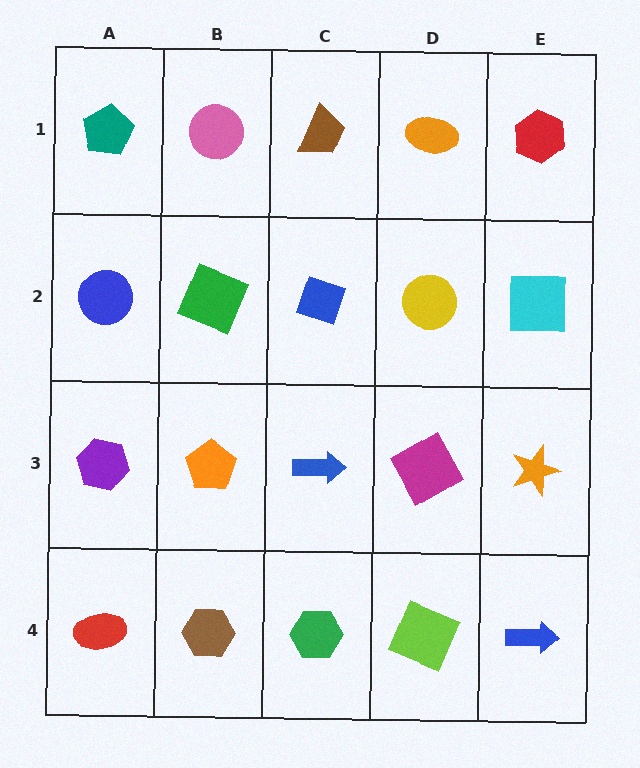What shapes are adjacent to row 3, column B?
A green square (row 2, column B), a brown hexagon (row 4, column B), a purple hexagon (row 3, column A), a blue arrow (row 3, column C).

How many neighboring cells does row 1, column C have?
3.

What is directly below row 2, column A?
A purple hexagon.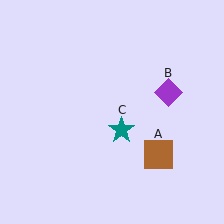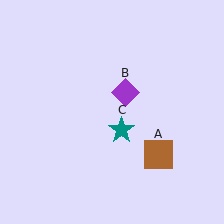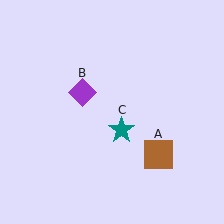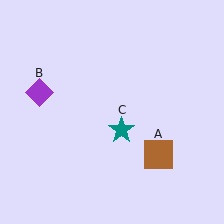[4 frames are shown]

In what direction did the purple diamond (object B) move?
The purple diamond (object B) moved left.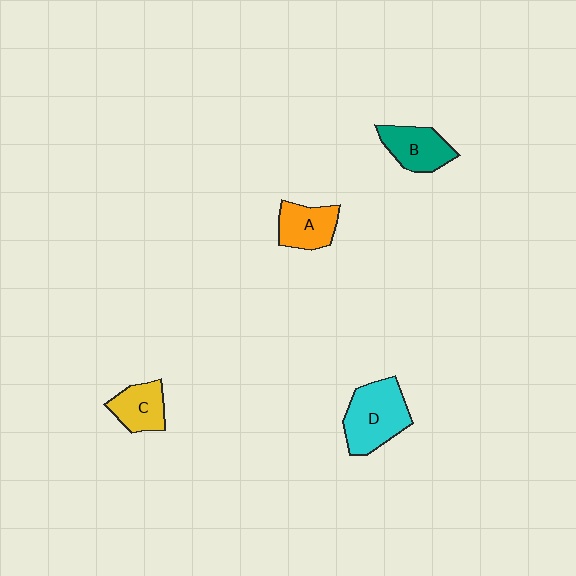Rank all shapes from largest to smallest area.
From largest to smallest: D (cyan), B (teal), A (orange), C (yellow).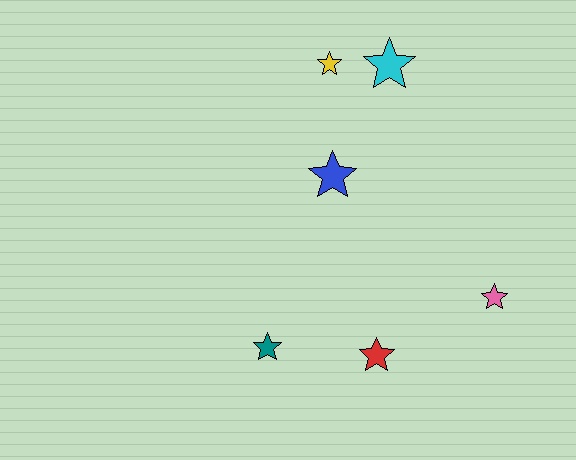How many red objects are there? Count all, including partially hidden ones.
There is 1 red object.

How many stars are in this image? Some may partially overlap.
There are 6 stars.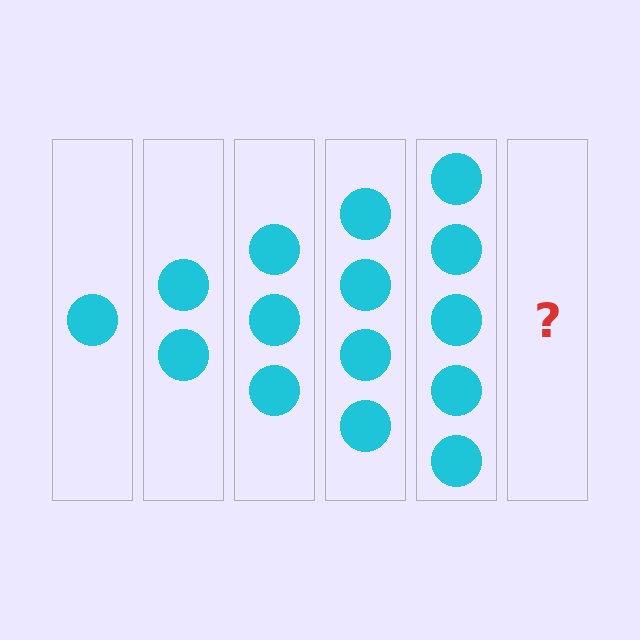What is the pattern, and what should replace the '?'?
The pattern is that each step adds one more circle. The '?' should be 6 circles.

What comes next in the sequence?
The next element should be 6 circles.